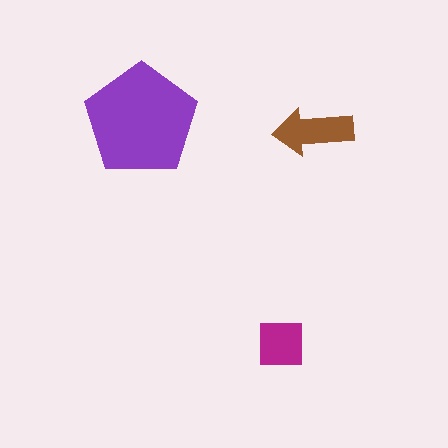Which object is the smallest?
The magenta square.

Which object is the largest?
The purple pentagon.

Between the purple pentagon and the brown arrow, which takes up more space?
The purple pentagon.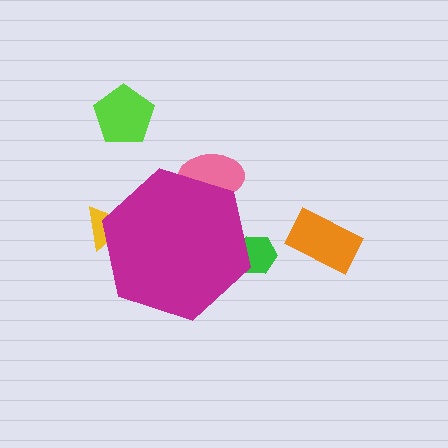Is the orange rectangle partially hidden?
No, the orange rectangle is fully visible.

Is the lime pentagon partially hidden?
No, the lime pentagon is fully visible.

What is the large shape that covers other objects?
A magenta hexagon.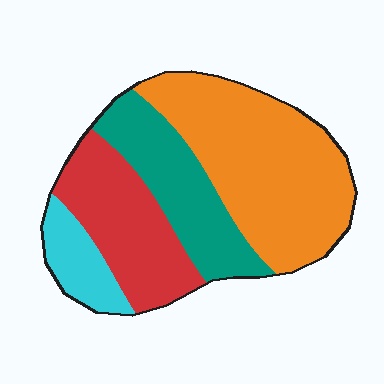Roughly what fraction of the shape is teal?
Teal takes up about one fifth (1/5) of the shape.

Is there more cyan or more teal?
Teal.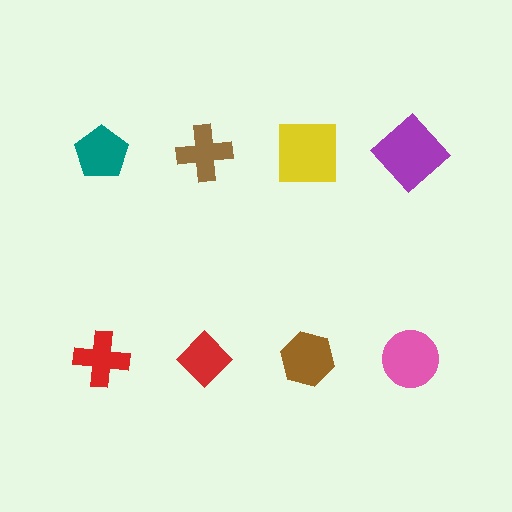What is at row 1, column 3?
A yellow square.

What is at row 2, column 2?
A red diamond.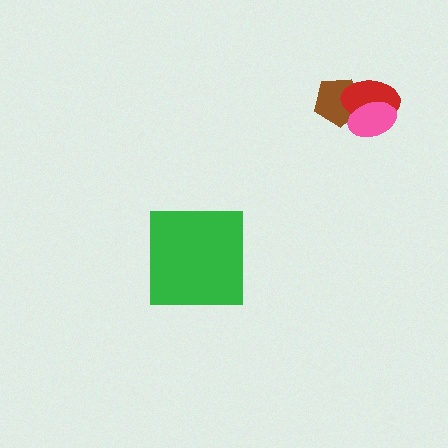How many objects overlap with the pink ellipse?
2 objects overlap with the pink ellipse.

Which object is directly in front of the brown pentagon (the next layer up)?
The red ellipse is directly in front of the brown pentagon.